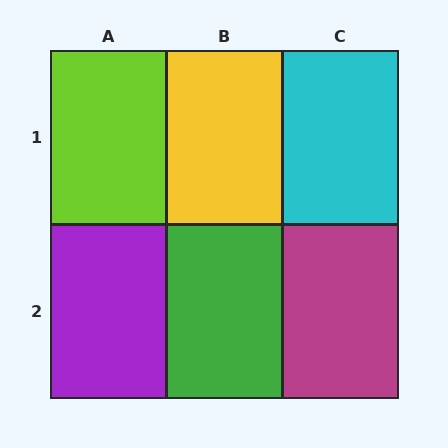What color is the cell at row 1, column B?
Yellow.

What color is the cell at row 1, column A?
Lime.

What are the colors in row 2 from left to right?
Purple, green, magenta.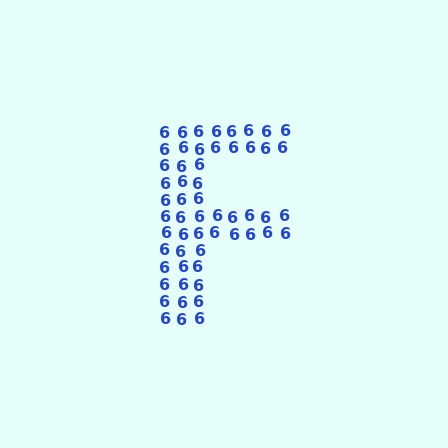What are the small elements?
The small elements are digit 6's.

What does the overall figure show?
The overall figure shows the letter F.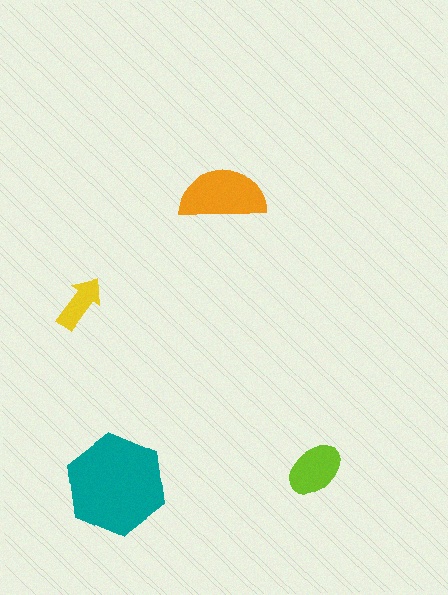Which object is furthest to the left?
The yellow arrow is leftmost.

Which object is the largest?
The teal hexagon.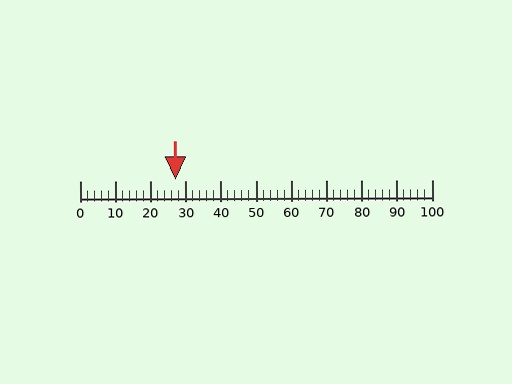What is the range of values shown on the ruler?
The ruler shows values from 0 to 100.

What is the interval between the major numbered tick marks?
The major tick marks are spaced 10 units apart.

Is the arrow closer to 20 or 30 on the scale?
The arrow is closer to 30.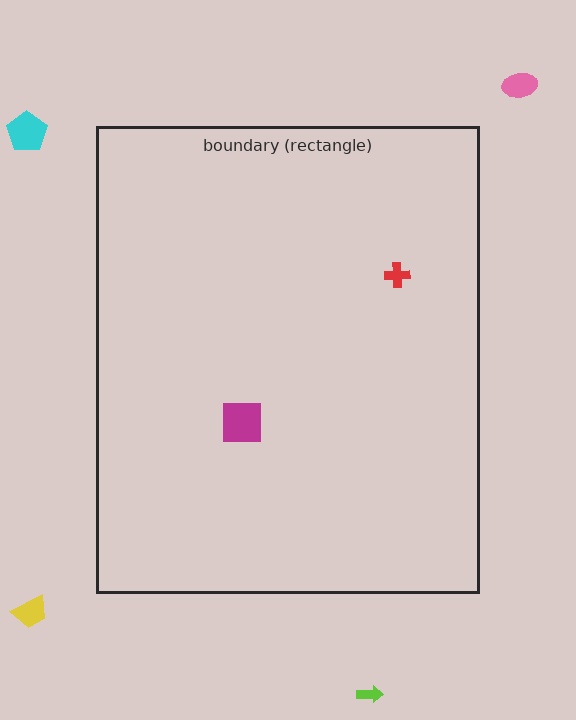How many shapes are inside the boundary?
2 inside, 4 outside.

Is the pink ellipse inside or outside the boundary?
Outside.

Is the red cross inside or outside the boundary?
Inside.